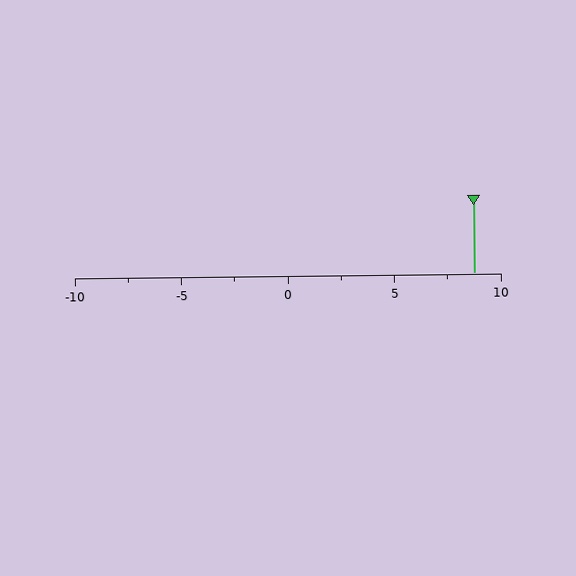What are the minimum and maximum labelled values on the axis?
The axis runs from -10 to 10.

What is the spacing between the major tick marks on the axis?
The major ticks are spaced 5 apart.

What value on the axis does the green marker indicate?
The marker indicates approximately 8.8.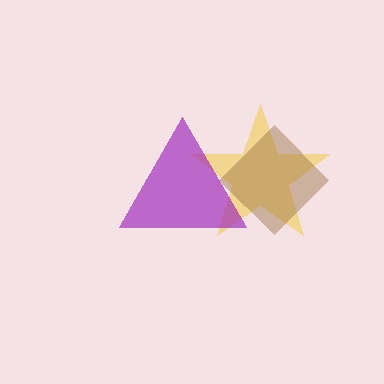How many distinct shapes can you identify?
There are 3 distinct shapes: a yellow star, a brown diamond, a purple triangle.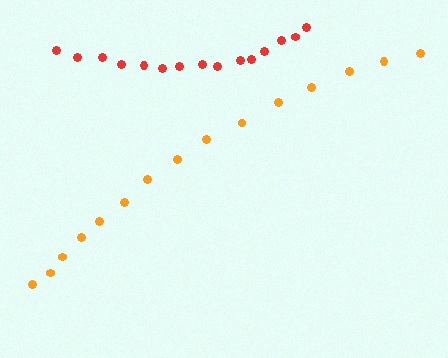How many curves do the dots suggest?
There are 2 distinct paths.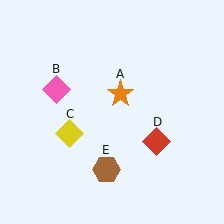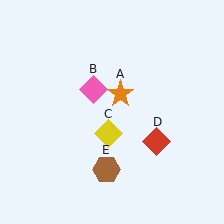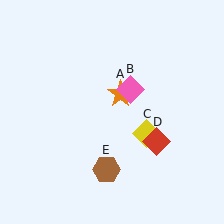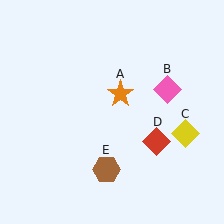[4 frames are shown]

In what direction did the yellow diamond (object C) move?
The yellow diamond (object C) moved right.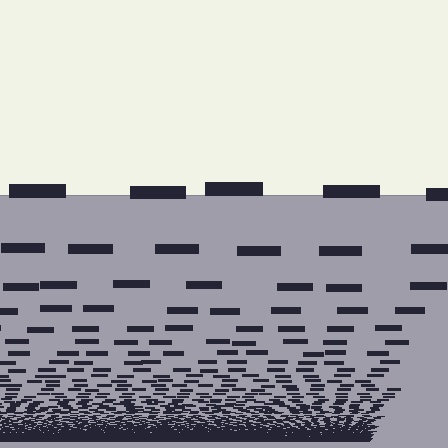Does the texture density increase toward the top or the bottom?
Density increases toward the bottom.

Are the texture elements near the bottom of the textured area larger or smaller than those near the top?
Smaller. The gradient is inverted — elements near the bottom are smaller and denser.